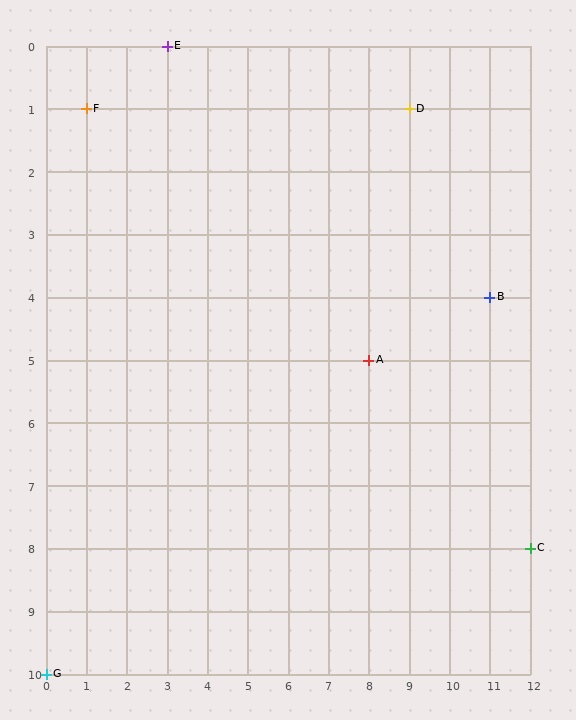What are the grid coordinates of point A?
Point A is at grid coordinates (8, 5).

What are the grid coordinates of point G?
Point G is at grid coordinates (0, 10).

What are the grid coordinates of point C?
Point C is at grid coordinates (12, 8).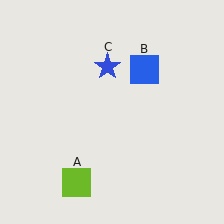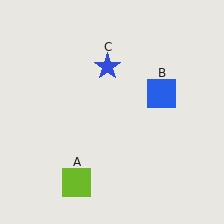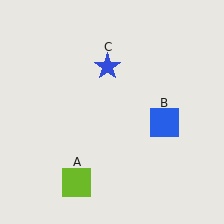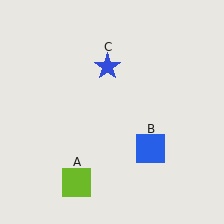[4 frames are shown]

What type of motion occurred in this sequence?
The blue square (object B) rotated clockwise around the center of the scene.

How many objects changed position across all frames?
1 object changed position: blue square (object B).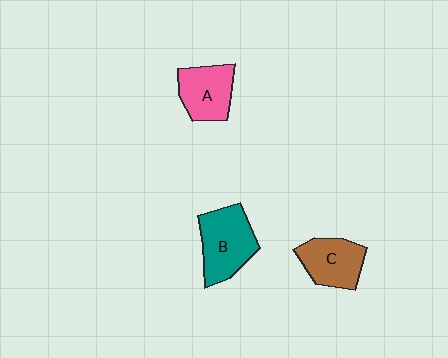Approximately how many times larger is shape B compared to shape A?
Approximately 1.2 times.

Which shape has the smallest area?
Shape A (pink).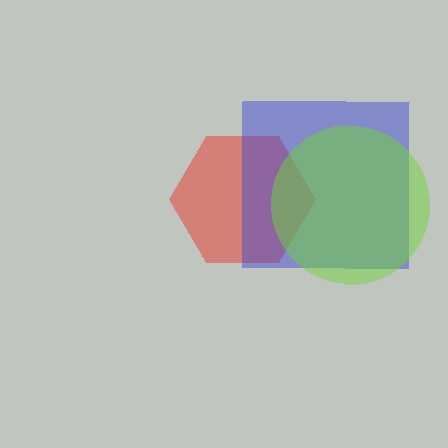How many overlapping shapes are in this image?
There are 3 overlapping shapes in the image.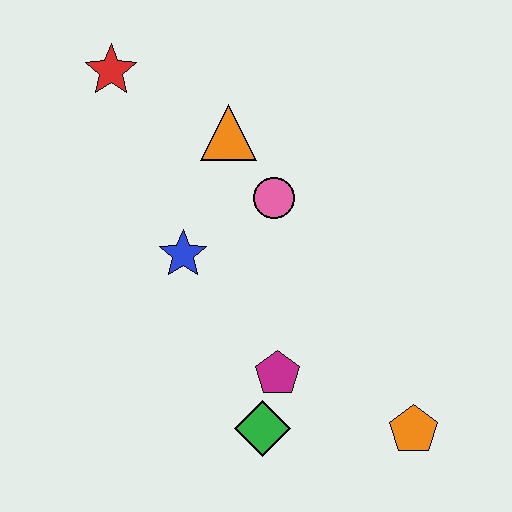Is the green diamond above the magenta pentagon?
No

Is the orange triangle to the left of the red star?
No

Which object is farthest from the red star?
The orange pentagon is farthest from the red star.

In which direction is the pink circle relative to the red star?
The pink circle is to the right of the red star.